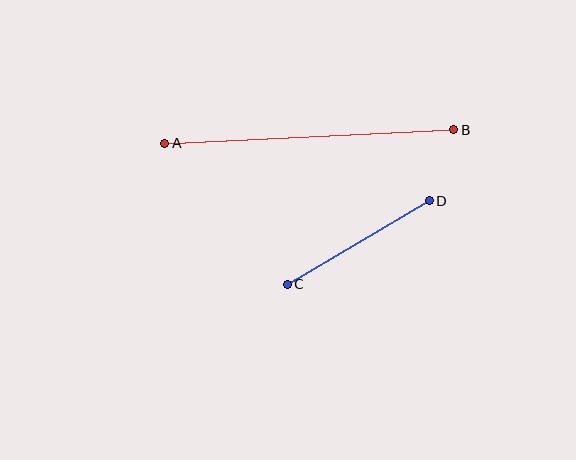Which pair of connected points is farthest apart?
Points A and B are farthest apart.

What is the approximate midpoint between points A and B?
The midpoint is at approximately (309, 136) pixels.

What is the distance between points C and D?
The distance is approximately 165 pixels.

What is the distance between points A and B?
The distance is approximately 289 pixels.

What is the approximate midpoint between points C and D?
The midpoint is at approximately (358, 243) pixels.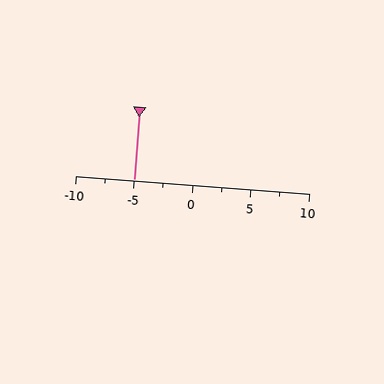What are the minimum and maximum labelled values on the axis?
The axis runs from -10 to 10.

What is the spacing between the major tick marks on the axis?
The major ticks are spaced 5 apart.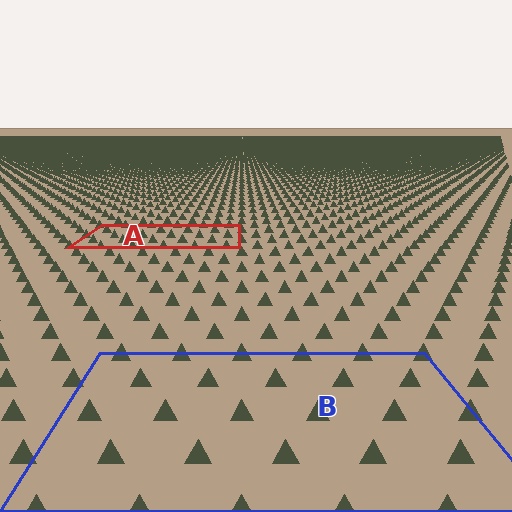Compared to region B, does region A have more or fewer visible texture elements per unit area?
Region A has more texture elements per unit area — they are packed more densely because it is farther away.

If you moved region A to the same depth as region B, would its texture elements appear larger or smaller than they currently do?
They would appear larger. At a closer depth, the same texture elements are projected at a bigger on-screen size.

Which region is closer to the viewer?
Region B is closer. The texture elements there are larger and more spread out.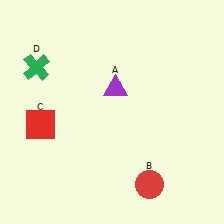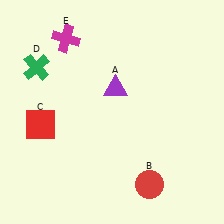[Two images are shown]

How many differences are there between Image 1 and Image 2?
There is 1 difference between the two images.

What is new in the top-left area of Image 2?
A magenta cross (E) was added in the top-left area of Image 2.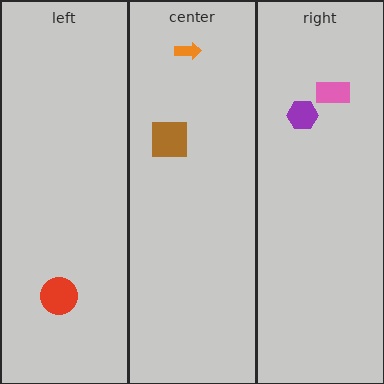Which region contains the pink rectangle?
The right region.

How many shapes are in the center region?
2.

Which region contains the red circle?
The left region.